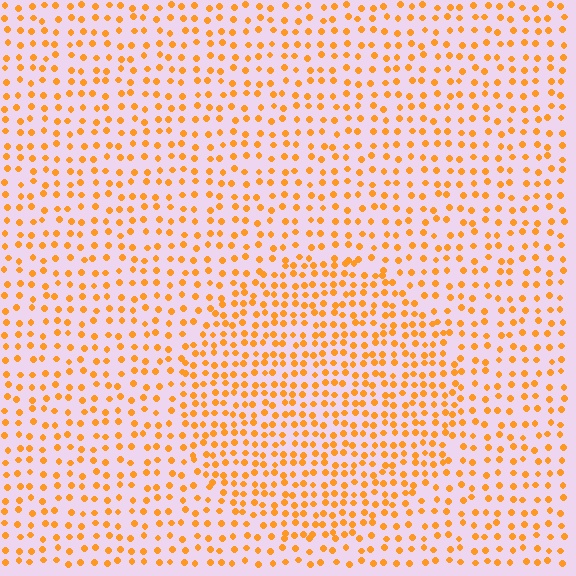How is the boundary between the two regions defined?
The boundary is defined by a change in element density (approximately 1.6x ratio). All elements are the same color, size, and shape.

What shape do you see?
I see a circle.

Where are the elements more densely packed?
The elements are more densely packed inside the circle boundary.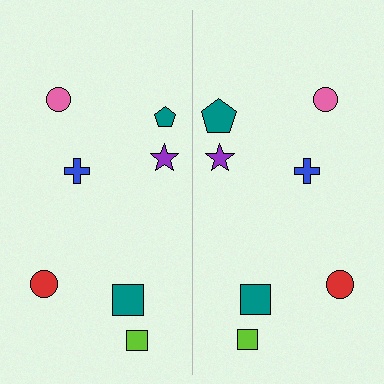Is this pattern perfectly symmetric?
No, the pattern is not perfectly symmetric. The teal pentagon on the right side has a different size than its mirror counterpart.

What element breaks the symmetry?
The teal pentagon on the right side has a different size than its mirror counterpart.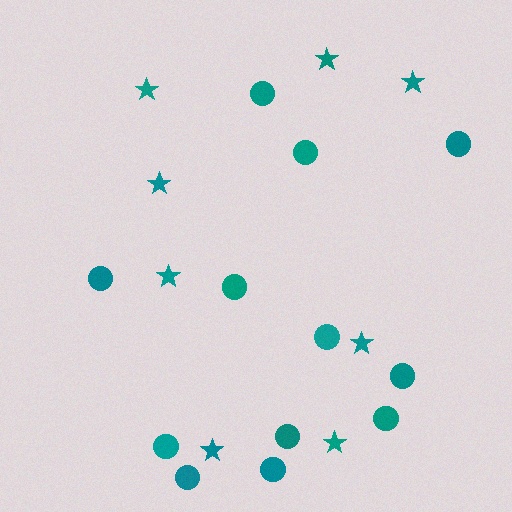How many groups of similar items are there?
There are 2 groups: one group of circles (12) and one group of stars (8).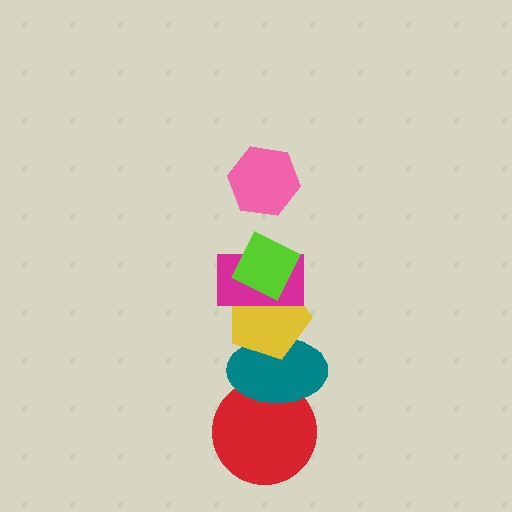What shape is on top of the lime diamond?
The pink hexagon is on top of the lime diamond.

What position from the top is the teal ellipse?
The teal ellipse is 5th from the top.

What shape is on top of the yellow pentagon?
The magenta rectangle is on top of the yellow pentagon.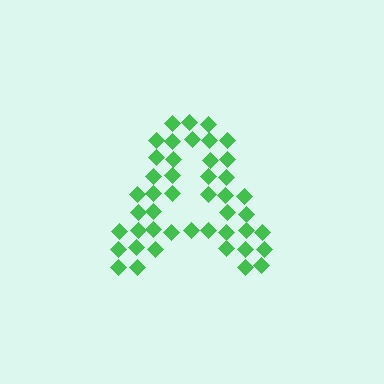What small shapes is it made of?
It is made of small diamonds.